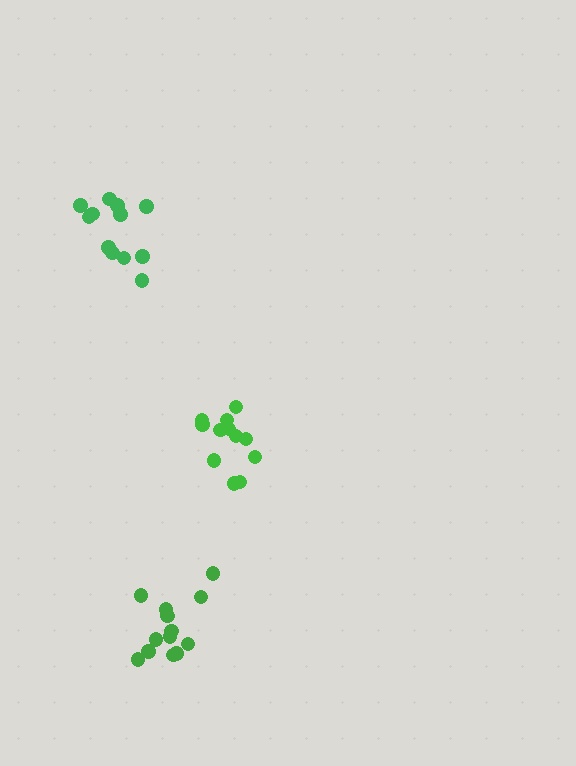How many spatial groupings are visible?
There are 3 spatial groupings.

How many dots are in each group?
Group 1: 12 dots, Group 2: 12 dots, Group 3: 13 dots (37 total).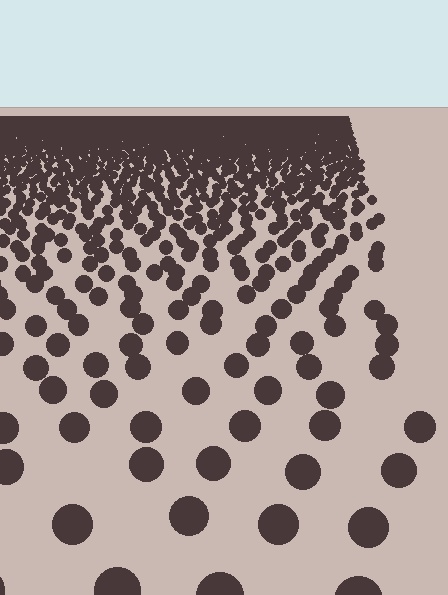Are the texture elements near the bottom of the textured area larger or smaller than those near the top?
Larger. Near the bottom, elements are closer to the viewer and appear at a bigger on-screen size.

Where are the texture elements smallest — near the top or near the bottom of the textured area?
Near the top.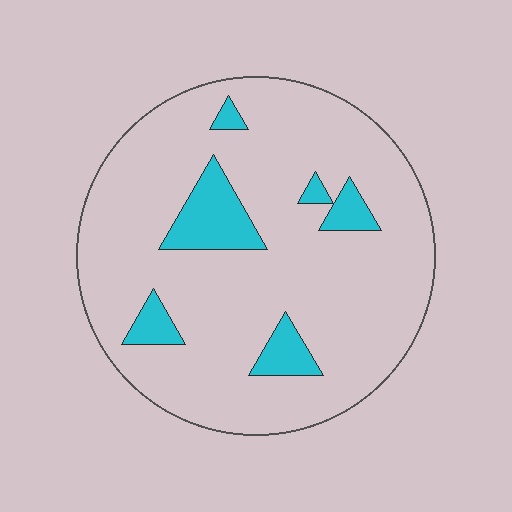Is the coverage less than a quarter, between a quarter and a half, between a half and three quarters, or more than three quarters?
Less than a quarter.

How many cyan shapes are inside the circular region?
6.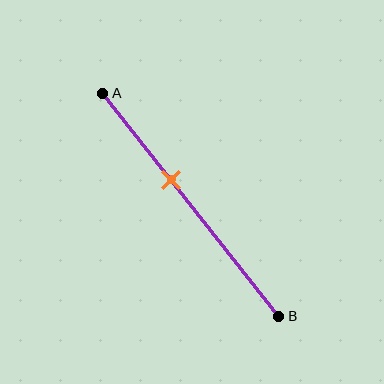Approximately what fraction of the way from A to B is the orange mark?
The orange mark is approximately 40% of the way from A to B.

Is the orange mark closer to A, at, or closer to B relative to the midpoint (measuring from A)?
The orange mark is closer to point A than the midpoint of segment AB.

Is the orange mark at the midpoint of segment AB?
No, the mark is at about 40% from A, not at the 50% midpoint.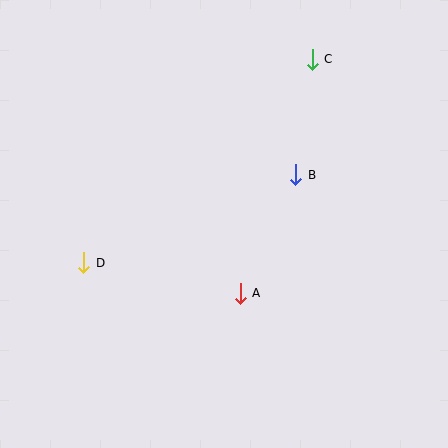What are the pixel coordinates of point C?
Point C is at (312, 59).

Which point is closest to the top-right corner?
Point C is closest to the top-right corner.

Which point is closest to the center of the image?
Point A at (240, 293) is closest to the center.